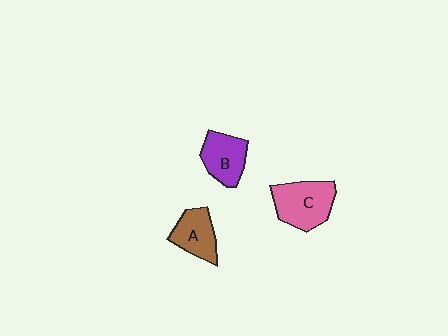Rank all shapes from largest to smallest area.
From largest to smallest: C (pink), B (purple), A (brown).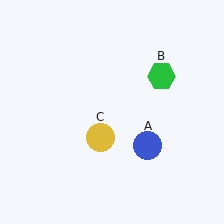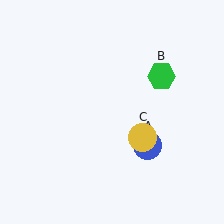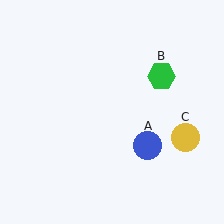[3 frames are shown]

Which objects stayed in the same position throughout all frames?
Blue circle (object A) and green hexagon (object B) remained stationary.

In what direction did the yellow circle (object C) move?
The yellow circle (object C) moved right.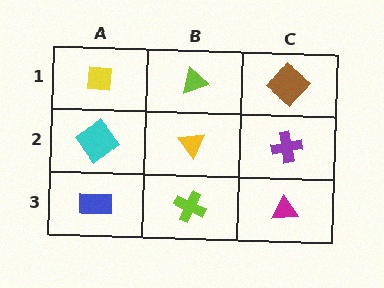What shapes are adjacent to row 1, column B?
A yellow triangle (row 2, column B), a yellow square (row 1, column A), a brown diamond (row 1, column C).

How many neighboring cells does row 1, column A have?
2.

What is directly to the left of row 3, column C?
A lime cross.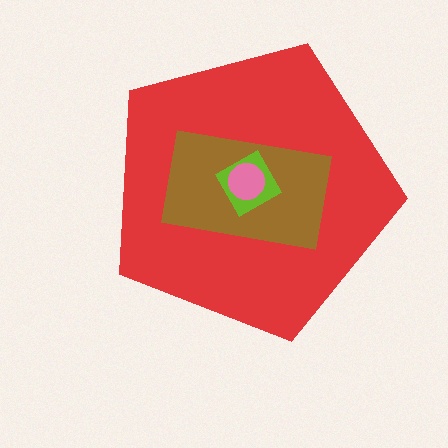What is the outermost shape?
The red pentagon.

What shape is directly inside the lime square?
The pink circle.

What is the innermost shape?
The pink circle.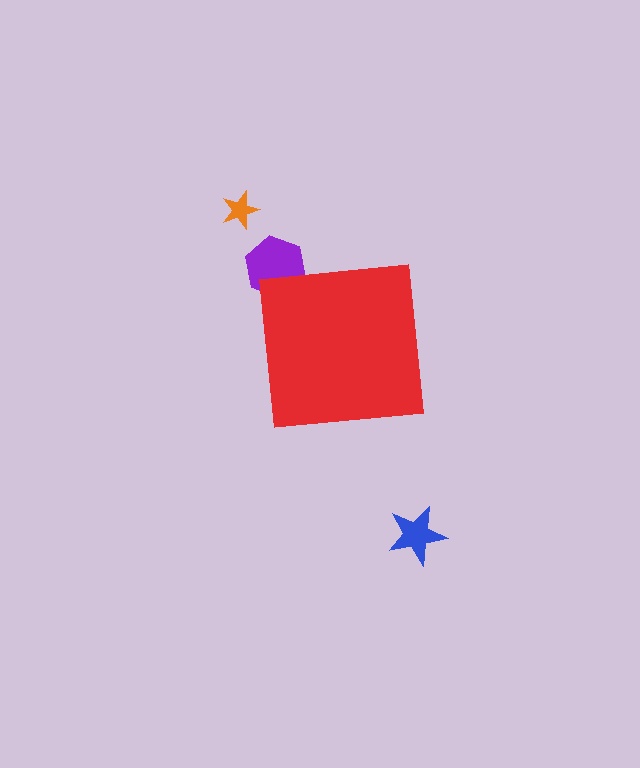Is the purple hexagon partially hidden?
Yes, the purple hexagon is partially hidden behind the red square.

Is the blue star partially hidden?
No, the blue star is fully visible.